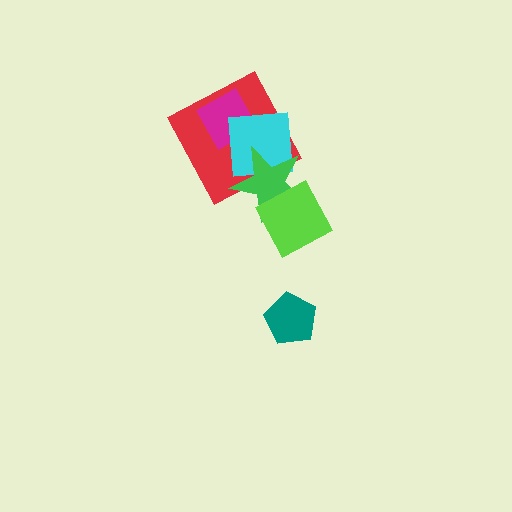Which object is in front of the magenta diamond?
The cyan square is in front of the magenta diamond.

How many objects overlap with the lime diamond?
1 object overlaps with the lime diamond.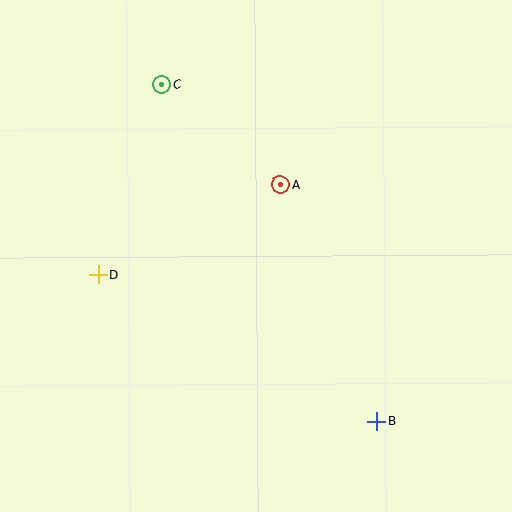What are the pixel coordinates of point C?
Point C is at (162, 85).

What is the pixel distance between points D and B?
The distance between D and B is 315 pixels.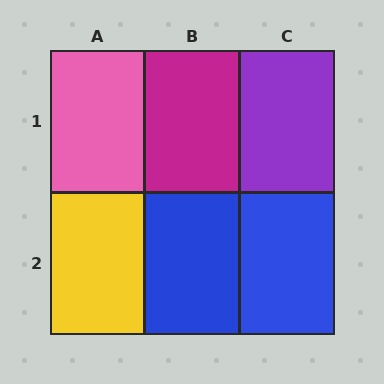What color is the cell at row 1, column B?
Magenta.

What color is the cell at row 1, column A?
Pink.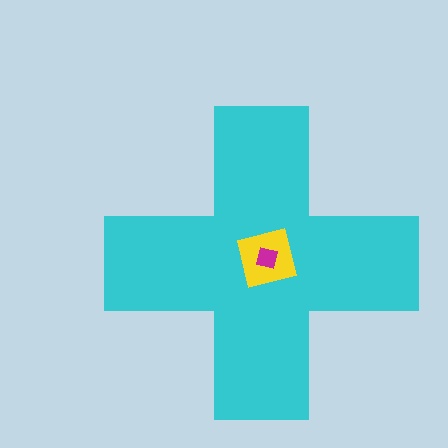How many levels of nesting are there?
3.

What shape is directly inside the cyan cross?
The yellow square.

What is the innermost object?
The magenta square.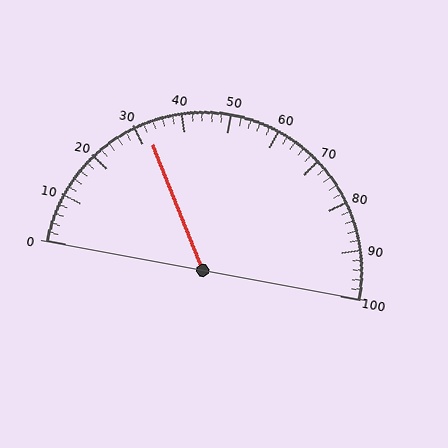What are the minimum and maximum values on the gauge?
The gauge ranges from 0 to 100.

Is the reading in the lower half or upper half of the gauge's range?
The reading is in the lower half of the range (0 to 100).